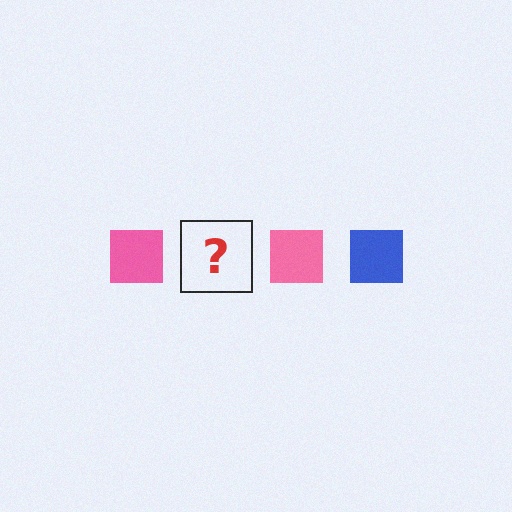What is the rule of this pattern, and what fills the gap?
The rule is that the pattern cycles through pink, blue squares. The gap should be filled with a blue square.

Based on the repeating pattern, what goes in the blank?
The blank should be a blue square.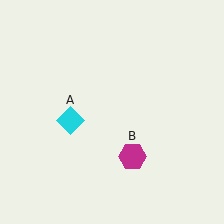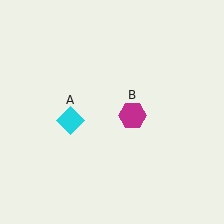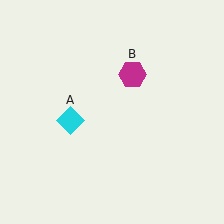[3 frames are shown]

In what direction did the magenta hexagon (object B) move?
The magenta hexagon (object B) moved up.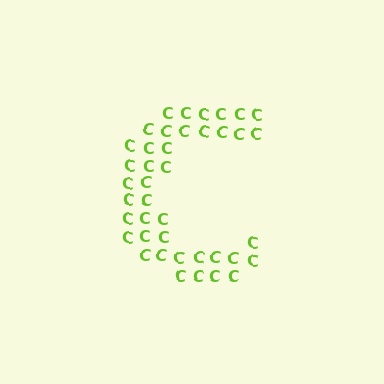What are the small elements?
The small elements are letter C's.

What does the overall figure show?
The overall figure shows the letter C.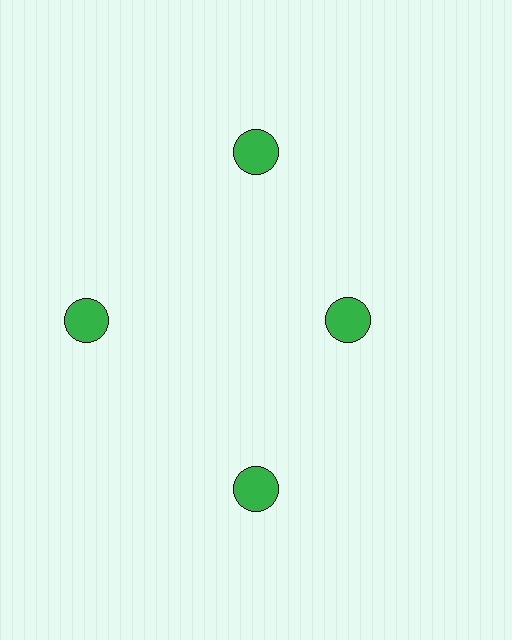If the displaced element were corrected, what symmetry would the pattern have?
It would have 4-fold rotational symmetry — the pattern would map onto itself every 90 degrees.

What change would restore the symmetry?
The symmetry would be restored by moving it outward, back onto the ring so that all 4 circles sit at equal angles and equal distance from the center.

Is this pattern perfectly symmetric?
No. The 4 green circles are arranged in a ring, but one element near the 3 o'clock position is pulled inward toward the center, breaking the 4-fold rotational symmetry.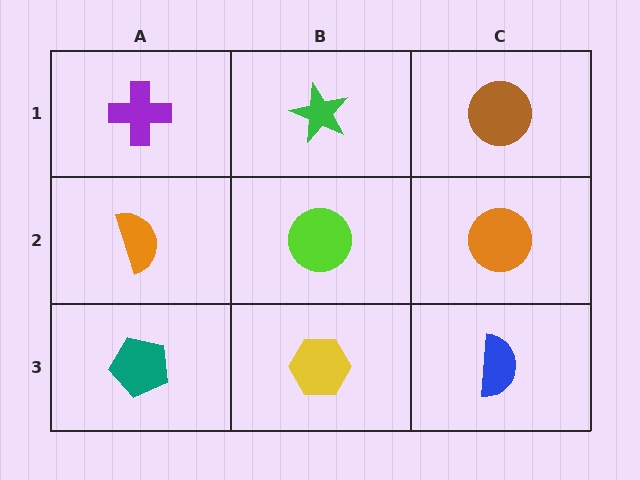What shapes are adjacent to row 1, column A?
An orange semicircle (row 2, column A), a green star (row 1, column B).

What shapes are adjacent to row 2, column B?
A green star (row 1, column B), a yellow hexagon (row 3, column B), an orange semicircle (row 2, column A), an orange circle (row 2, column C).